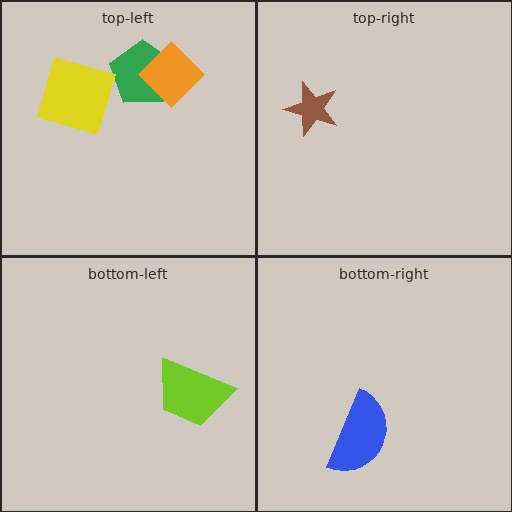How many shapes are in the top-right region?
1.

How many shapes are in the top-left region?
3.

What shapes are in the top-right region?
The brown star.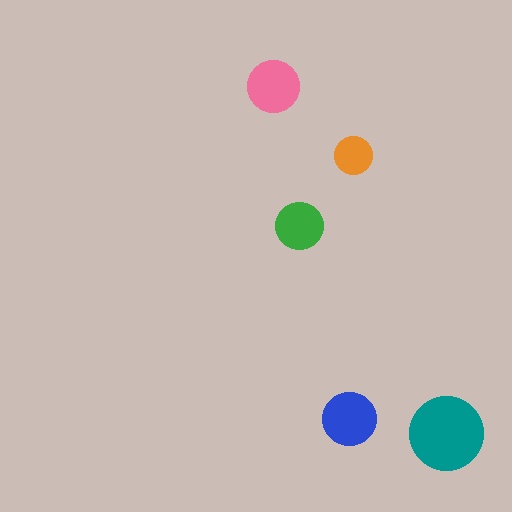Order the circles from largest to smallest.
the teal one, the blue one, the pink one, the green one, the orange one.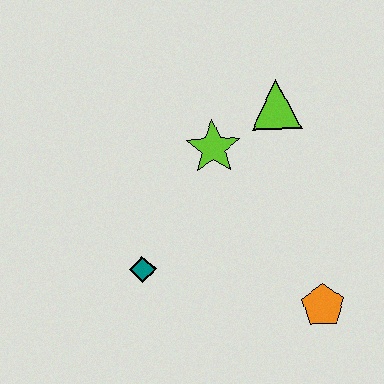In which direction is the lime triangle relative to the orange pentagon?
The lime triangle is above the orange pentagon.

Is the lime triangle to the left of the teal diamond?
No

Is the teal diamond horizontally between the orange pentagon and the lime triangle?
No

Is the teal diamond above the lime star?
No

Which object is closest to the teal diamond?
The lime star is closest to the teal diamond.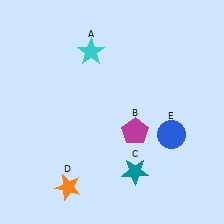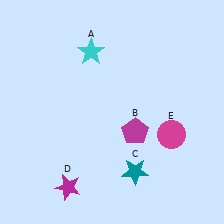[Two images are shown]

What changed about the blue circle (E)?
In Image 1, E is blue. In Image 2, it changed to magenta.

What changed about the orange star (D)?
In Image 1, D is orange. In Image 2, it changed to magenta.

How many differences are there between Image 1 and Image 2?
There are 2 differences between the two images.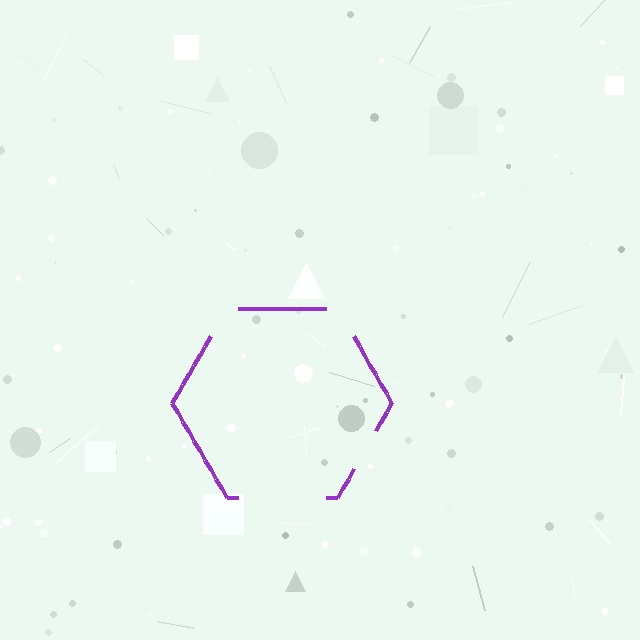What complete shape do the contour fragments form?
The contour fragments form a hexagon.